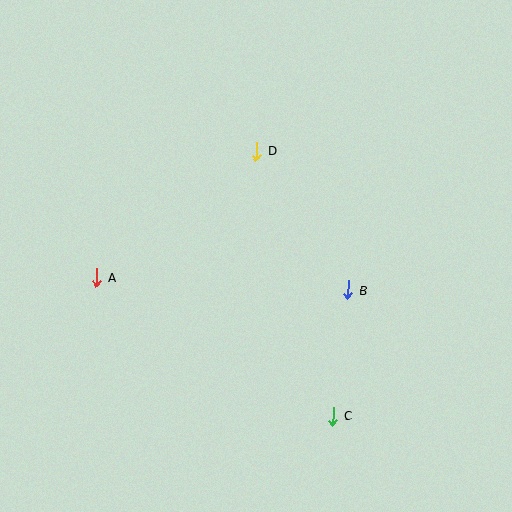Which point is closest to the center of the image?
Point B at (348, 290) is closest to the center.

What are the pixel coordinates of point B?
Point B is at (348, 290).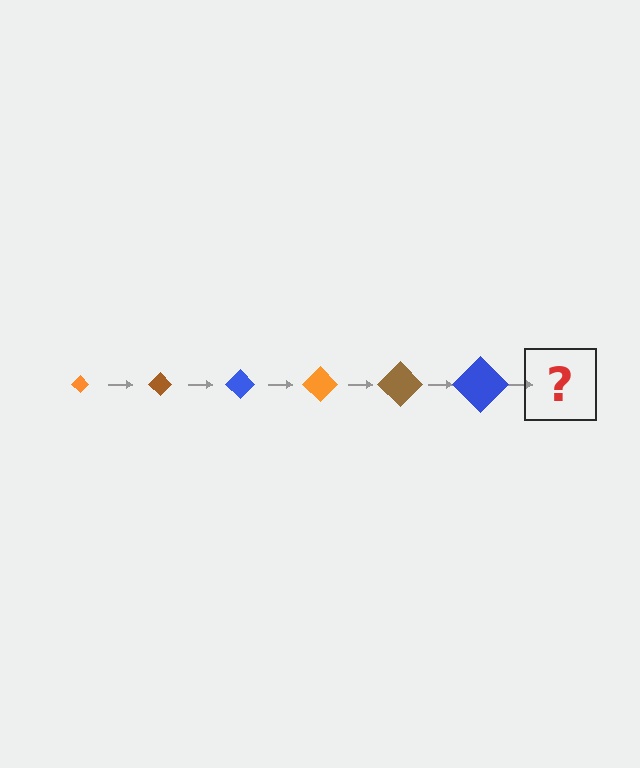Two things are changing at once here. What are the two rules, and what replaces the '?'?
The two rules are that the diamond grows larger each step and the color cycles through orange, brown, and blue. The '?' should be an orange diamond, larger than the previous one.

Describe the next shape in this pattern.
It should be an orange diamond, larger than the previous one.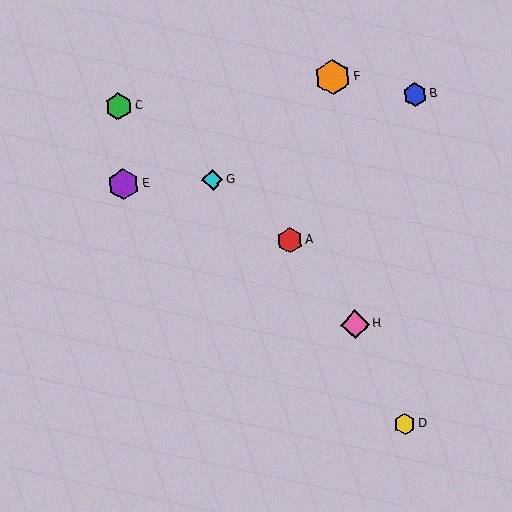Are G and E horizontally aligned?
Yes, both are at y≈180.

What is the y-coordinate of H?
Object H is at y≈324.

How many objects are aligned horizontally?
2 objects (E, G) are aligned horizontally.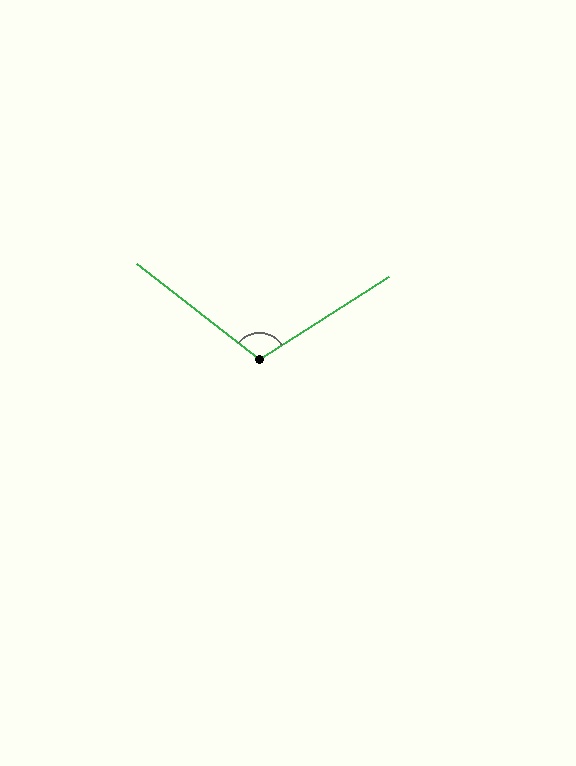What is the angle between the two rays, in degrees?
Approximately 110 degrees.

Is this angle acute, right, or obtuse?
It is obtuse.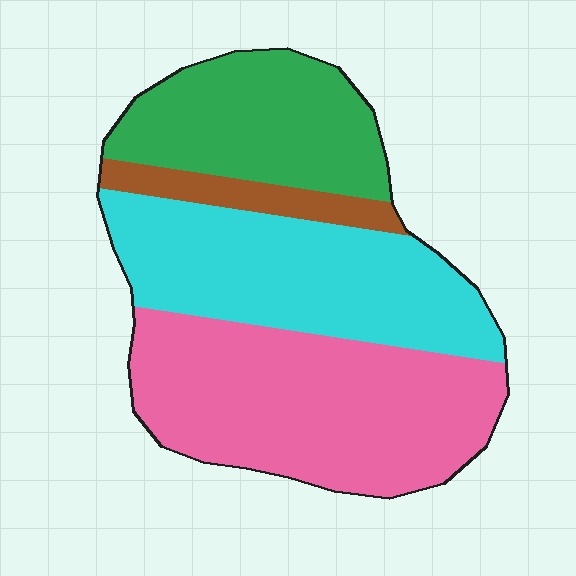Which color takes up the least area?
Brown, at roughly 5%.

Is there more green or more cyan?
Cyan.